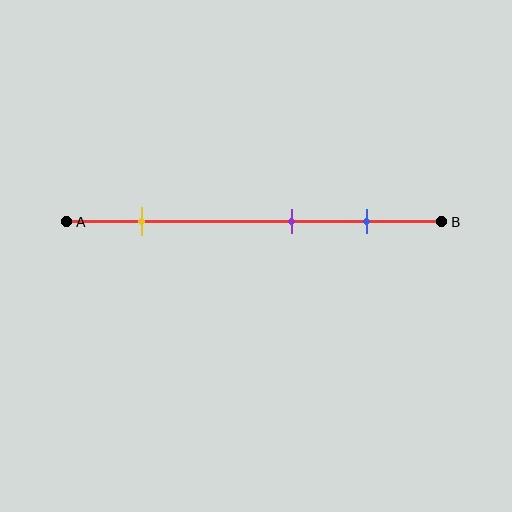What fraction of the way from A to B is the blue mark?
The blue mark is approximately 80% (0.8) of the way from A to B.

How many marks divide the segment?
There are 3 marks dividing the segment.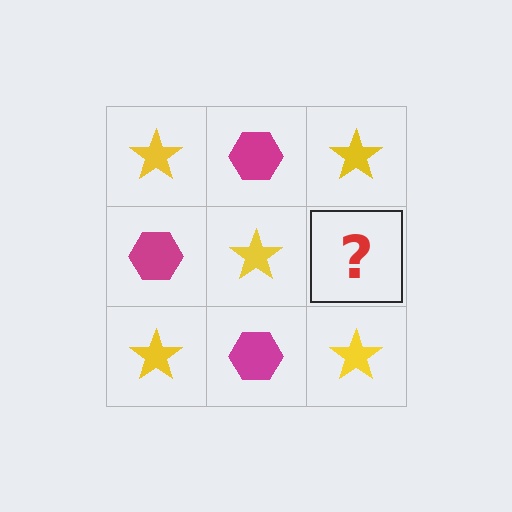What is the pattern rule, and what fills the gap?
The rule is that it alternates yellow star and magenta hexagon in a checkerboard pattern. The gap should be filled with a magenta hexagon.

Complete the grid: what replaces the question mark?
The question mark should be replaced with a magenta hexagon.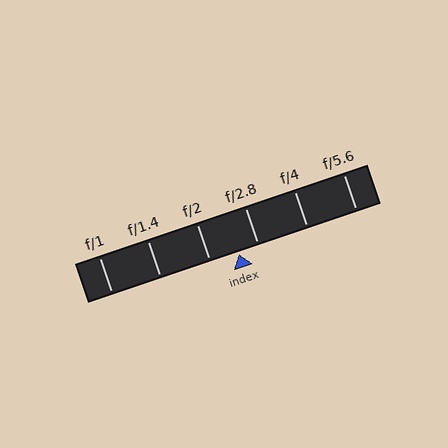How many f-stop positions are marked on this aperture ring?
There are 6 f-stop positions marked.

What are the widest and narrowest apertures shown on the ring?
The widest aperture shown is f/1 and the narrowest is f/5.6.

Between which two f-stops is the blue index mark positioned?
The index mark is between f/2 and f/2.8.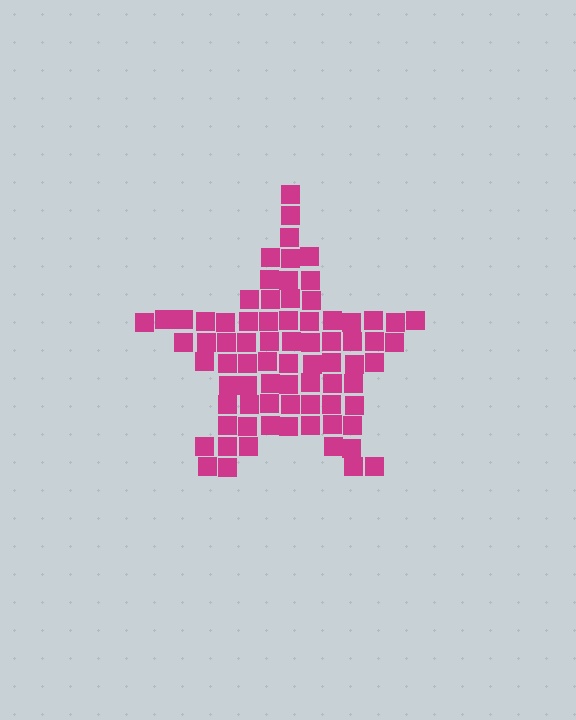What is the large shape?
The large shape is a star.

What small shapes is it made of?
It is made of small squares.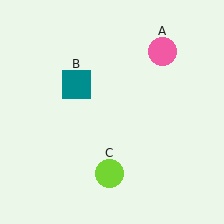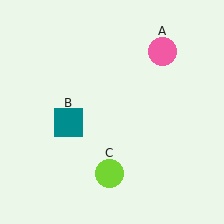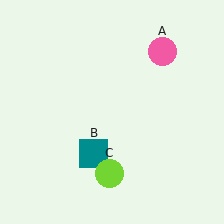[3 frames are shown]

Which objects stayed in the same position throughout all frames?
Pink circle (object A) and lime circle (object C) remained stationary.